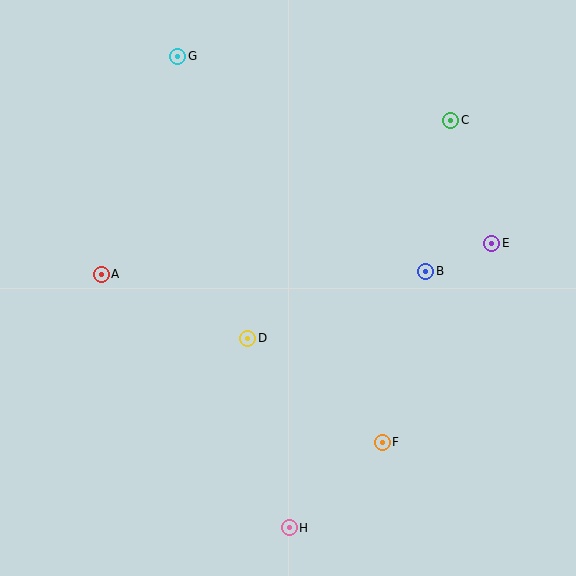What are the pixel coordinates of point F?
Point F is at (382, 442).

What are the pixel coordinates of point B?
Point B is at (426, 271).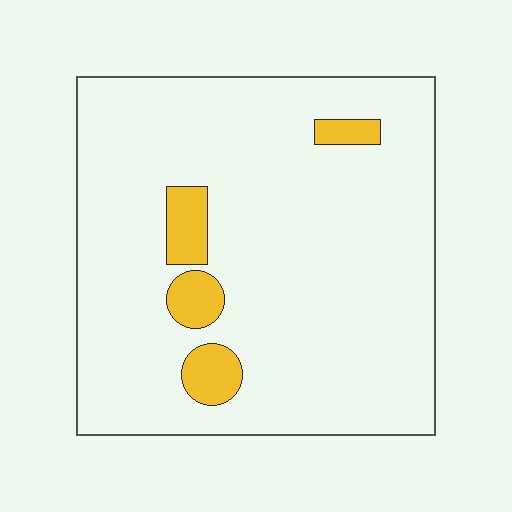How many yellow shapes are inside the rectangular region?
4.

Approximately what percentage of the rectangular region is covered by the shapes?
Approximately 10%.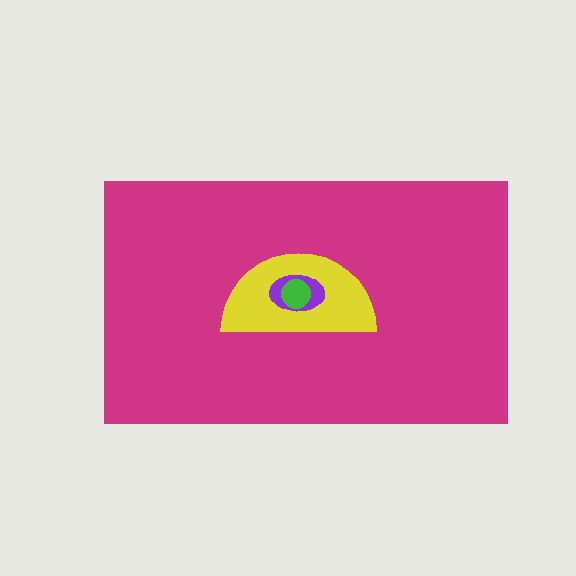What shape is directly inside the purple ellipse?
The green circle.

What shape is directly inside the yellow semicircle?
The purple ellipse.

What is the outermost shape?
The magenta rectangle.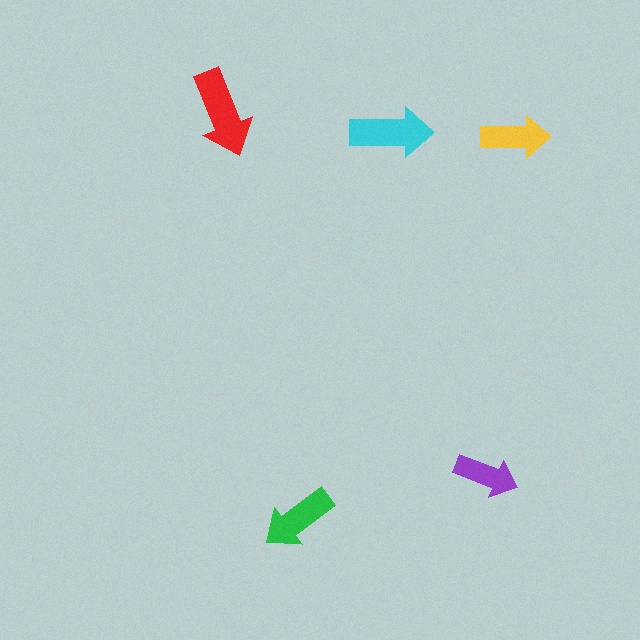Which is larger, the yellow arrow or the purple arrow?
The yellow one.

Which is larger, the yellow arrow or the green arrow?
The green one.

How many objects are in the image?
There are 5 objects in the image.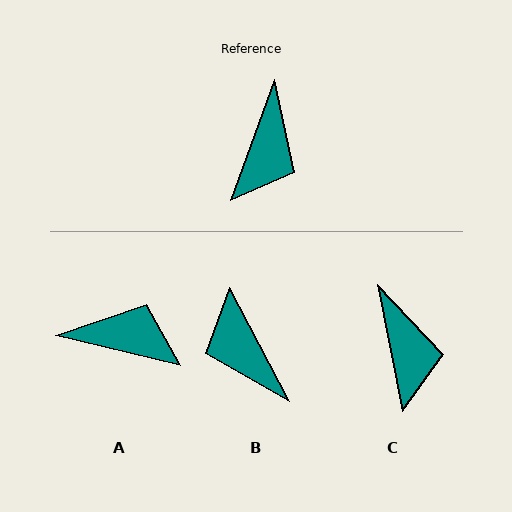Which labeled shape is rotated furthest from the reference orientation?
B, about 132 degrees away.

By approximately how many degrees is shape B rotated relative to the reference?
Approximately 132 degrees clockwise.